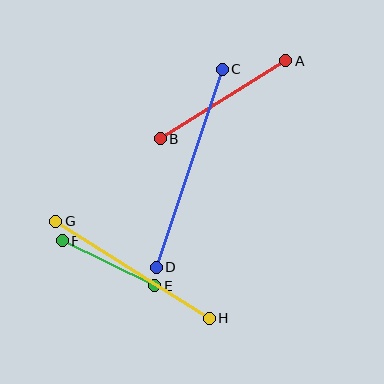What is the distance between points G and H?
The distance is approximately 182 pixels.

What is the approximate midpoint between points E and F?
The midpoint is at approximately (109, 263) pixels.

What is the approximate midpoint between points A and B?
The midpoint is at approximately (223, 100) pixels.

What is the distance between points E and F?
The distance is approximately 103 pixels.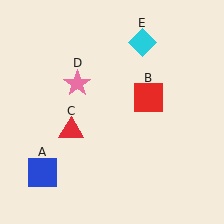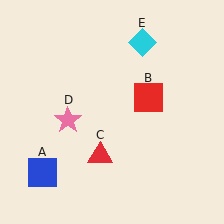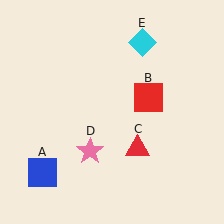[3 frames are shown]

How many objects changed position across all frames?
2 objects changed position: red triangle (object C), pink star (object D).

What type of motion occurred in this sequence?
The red triangle (object C), pink star (object D) rotated counterclockwise around the center of the scene.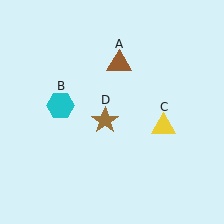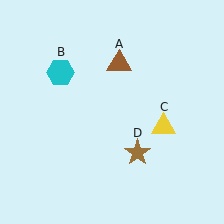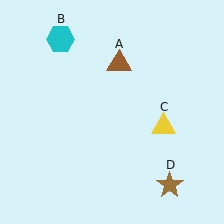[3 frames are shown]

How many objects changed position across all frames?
2 objects changed position: cyan hexagon (object B), brown star (object D).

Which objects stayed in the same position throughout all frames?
Brown triangle (object A) and yellow triangle (object C) remained stationary.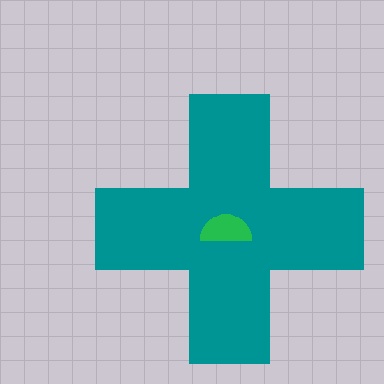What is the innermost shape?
The green semicircle.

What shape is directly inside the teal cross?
The green semicircle.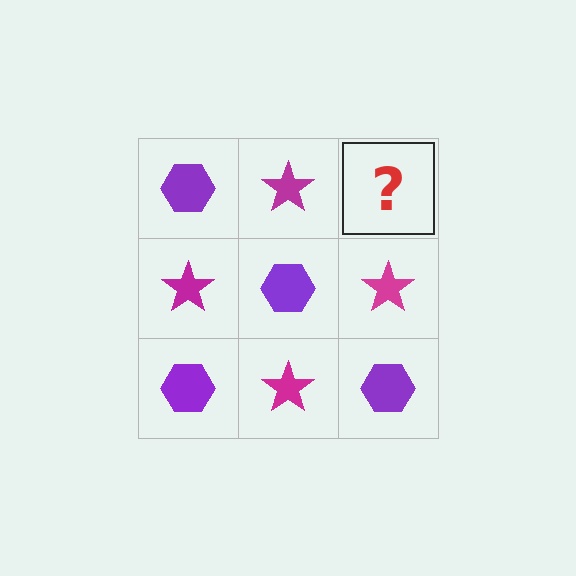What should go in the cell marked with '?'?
The missing cell should contain a purple hexagon.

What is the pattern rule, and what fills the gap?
The rule is that it alternates purple hexagon and magenta star in a checkerboard pattern. The gap should be filled with a purple hexagon.